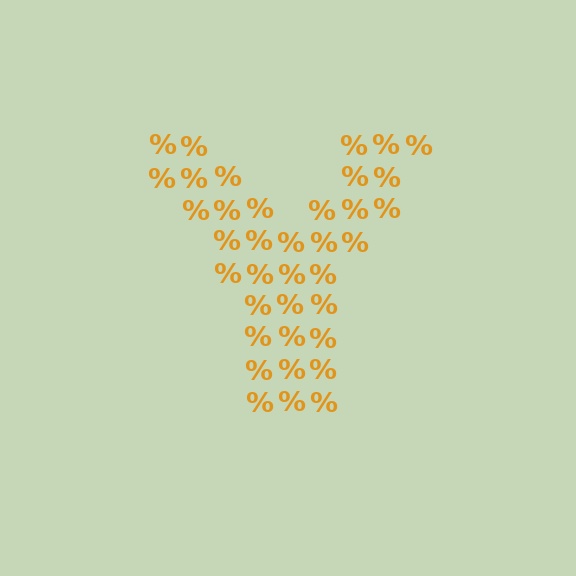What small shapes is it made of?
It is made of small percent signs.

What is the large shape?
The large shape is the letter Y.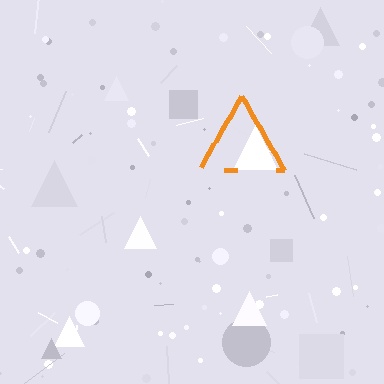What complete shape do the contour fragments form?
The contour fragments form a triangle.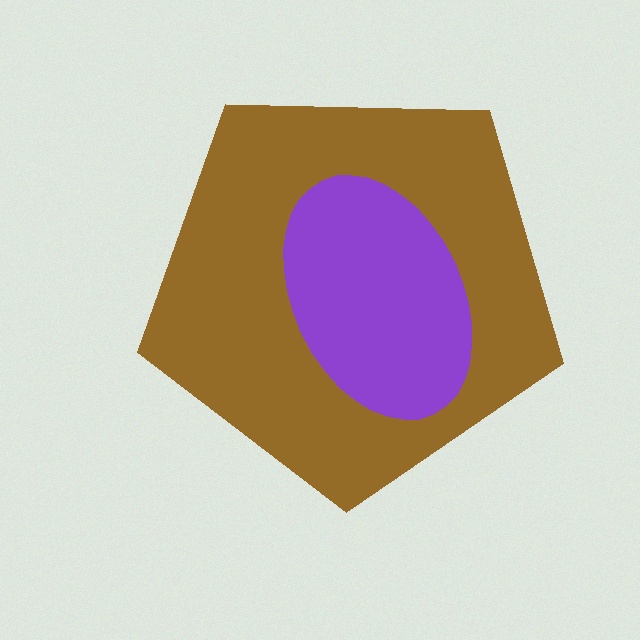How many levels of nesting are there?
2.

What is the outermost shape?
The brown pentagon.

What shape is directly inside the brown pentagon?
The purple ellipse.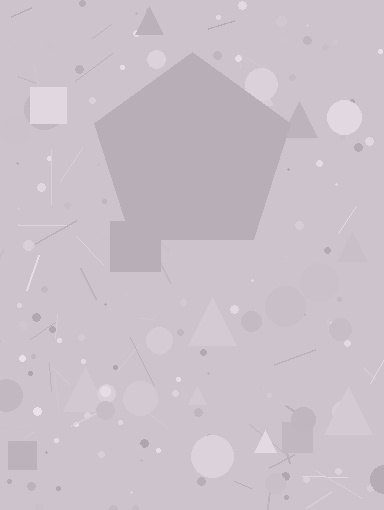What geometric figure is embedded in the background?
A pentagon is embedded in the background.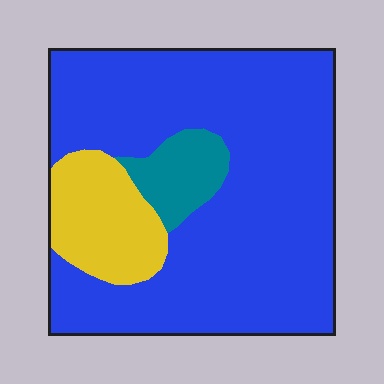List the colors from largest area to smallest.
From largest to smallest: blue, yellow, teal.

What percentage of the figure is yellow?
Yellow covers 15% of the figure.